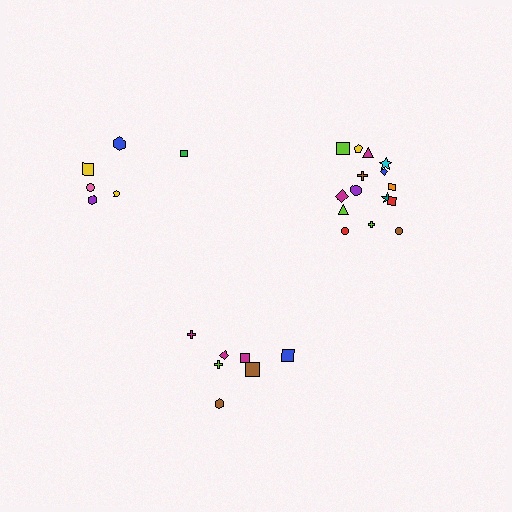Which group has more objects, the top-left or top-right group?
The top-right group.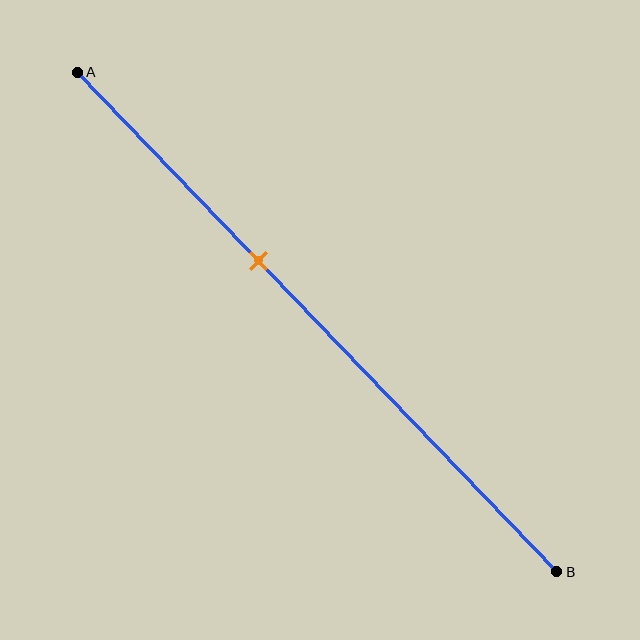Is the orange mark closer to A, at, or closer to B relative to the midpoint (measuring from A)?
The orange mark is closer to point A than the midpoint of segment AB.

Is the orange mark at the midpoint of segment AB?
No, the mark is at about 40% from A, not at the 50% midpoint.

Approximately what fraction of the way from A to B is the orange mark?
The orange mark is approximately 40% of the way from A to B.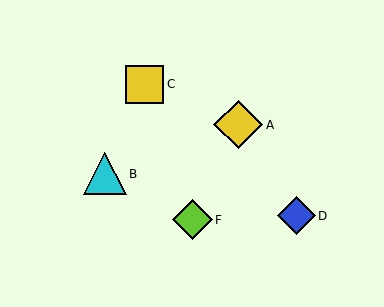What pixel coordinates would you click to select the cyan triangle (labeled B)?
Click at (105, 174) to select the cyan triangle B.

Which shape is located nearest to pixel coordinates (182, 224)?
The lime diamond (labeled F) at (193, 220) is nearest to that location.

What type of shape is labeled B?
Shape B is a cyan triangle.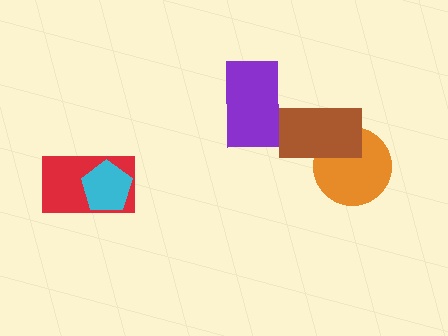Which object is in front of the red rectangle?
The cyan pentagon is in front of the red rectangle.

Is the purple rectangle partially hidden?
No, no other shape covers it.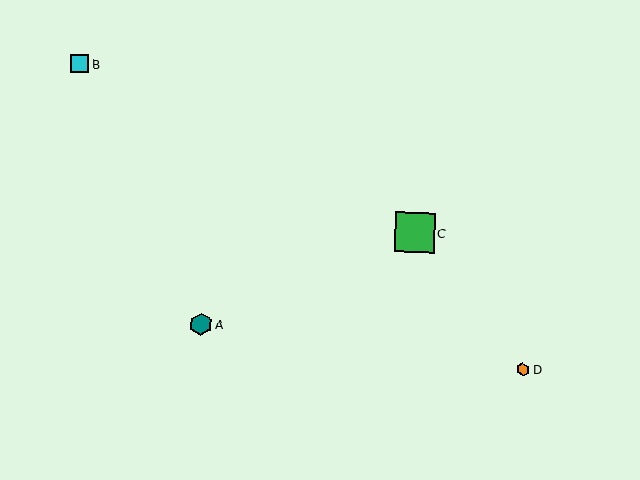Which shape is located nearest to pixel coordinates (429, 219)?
The green square (labeled C) at (415, 233) is nearest to that location.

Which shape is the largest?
The green square (labeled C) is the largest.